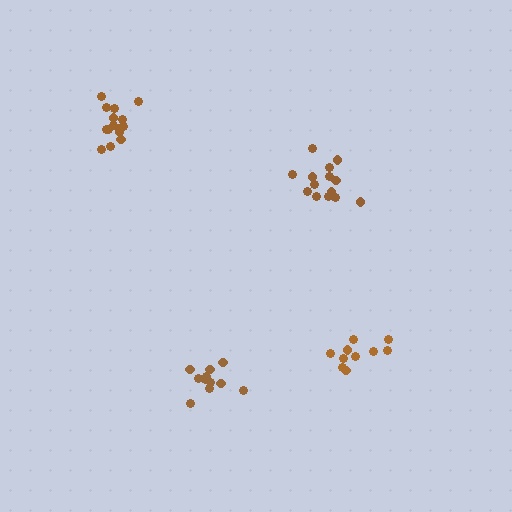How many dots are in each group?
Group 1: 10 dots, Group 2: 14 dots, Group 3: 15 dots, Group 4: 11 dots (50 total).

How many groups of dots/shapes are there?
There are 4 groups.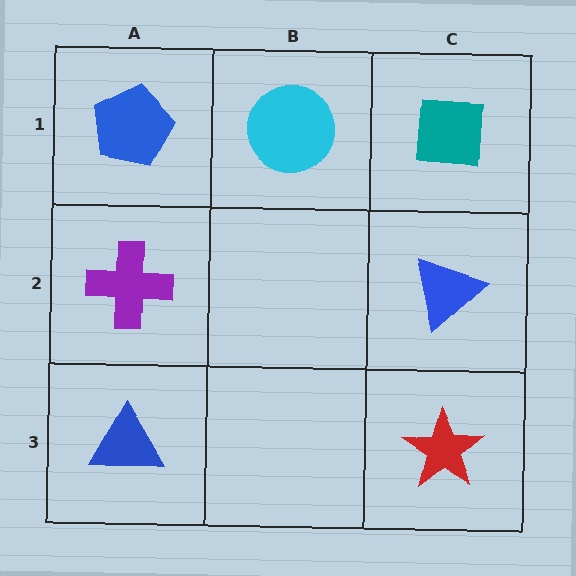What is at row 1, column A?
A blue pentagon.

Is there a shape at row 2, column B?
No, that cell is empty.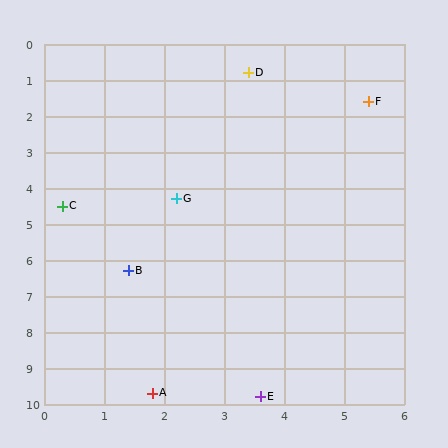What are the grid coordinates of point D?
Point D is at approximately (3.4, 0.8).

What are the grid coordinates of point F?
Point F is at approximately (5.4, 1.6).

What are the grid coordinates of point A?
Point A is at approximately (1.8, 9.7).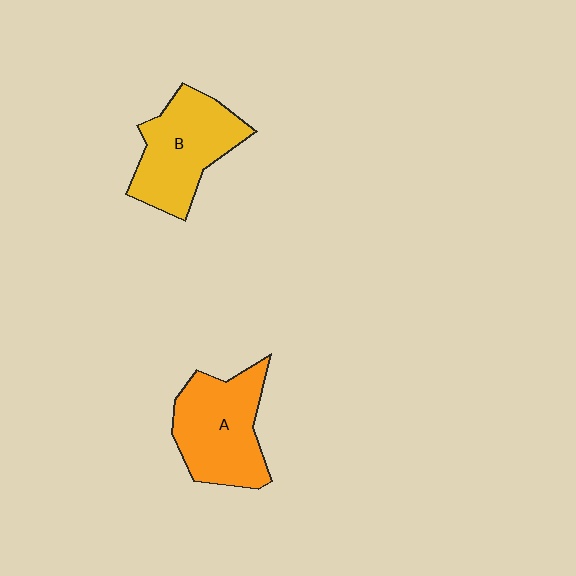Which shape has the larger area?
Shape A (orange).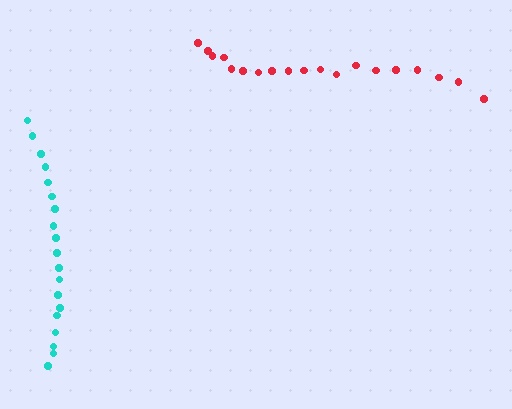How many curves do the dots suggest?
There are 2 distinct paths.